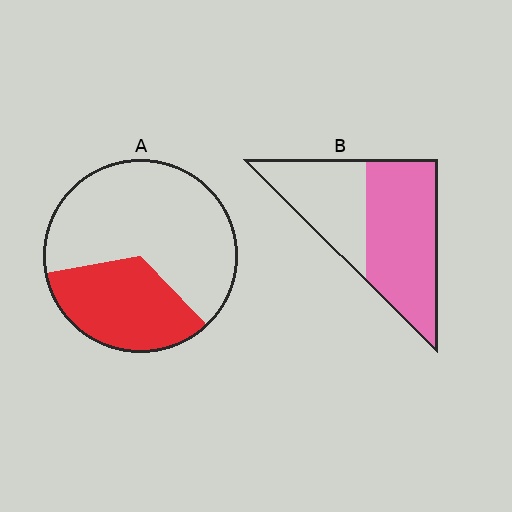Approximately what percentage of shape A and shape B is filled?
A is approximately 35% and B is approximately 60%.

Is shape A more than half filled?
No.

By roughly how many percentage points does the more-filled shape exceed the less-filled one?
By roughly 25 percentage points (B over A).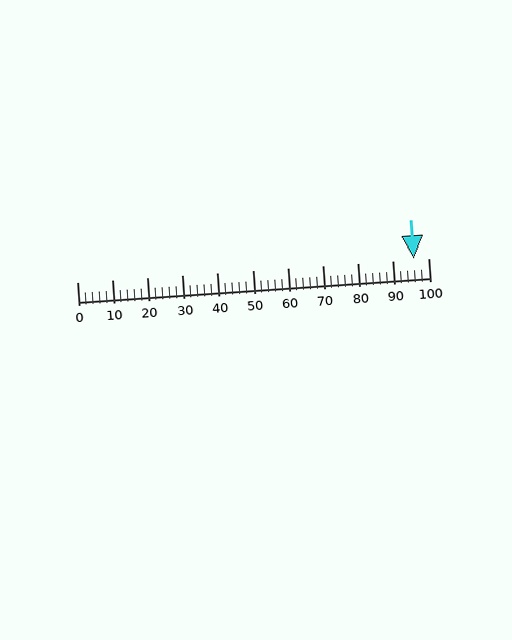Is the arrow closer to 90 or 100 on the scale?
The arrow is closer to 100.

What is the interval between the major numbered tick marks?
The major tick marks are spaced 10 units apart.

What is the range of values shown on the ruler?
The ruler shows values from 0 to 100.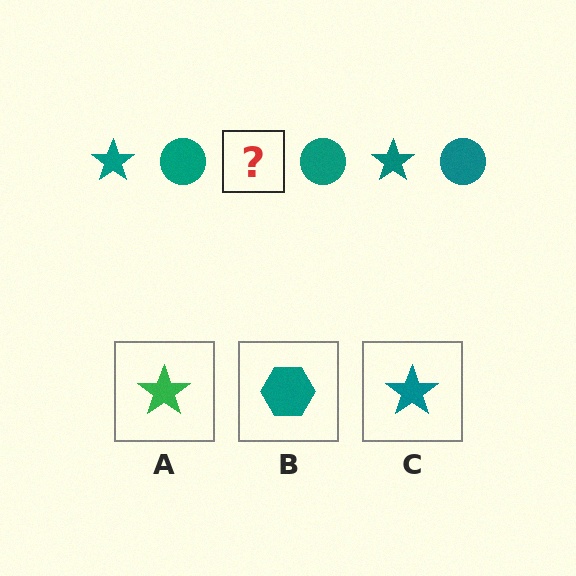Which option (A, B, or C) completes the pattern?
C.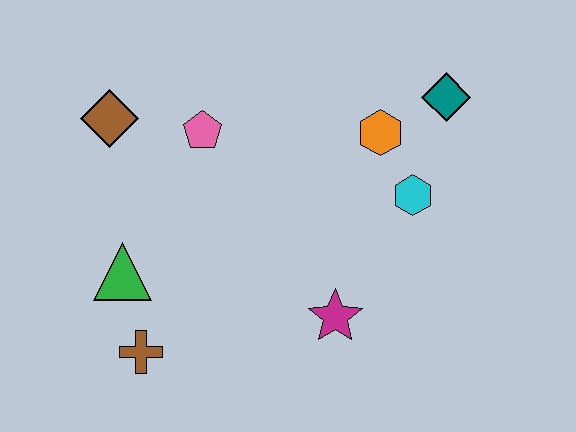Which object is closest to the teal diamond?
The orange hexagon is closest to the teal diamond.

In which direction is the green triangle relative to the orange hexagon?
The green triangle is to the left of the orange hexagon.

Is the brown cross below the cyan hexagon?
Yes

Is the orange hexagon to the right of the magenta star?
Yes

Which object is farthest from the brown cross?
The teal diamond is farthest from the brown cross.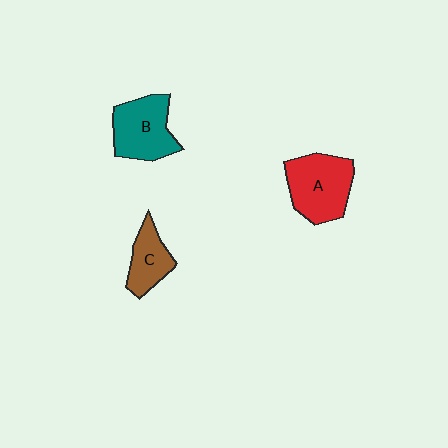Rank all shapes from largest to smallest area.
From largest to smallest: A (red), B (teal), C (brown).